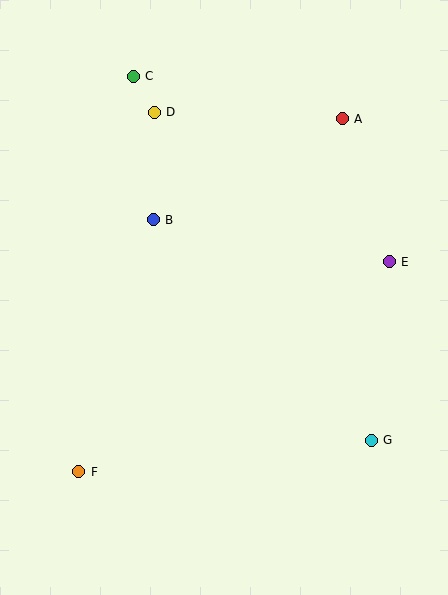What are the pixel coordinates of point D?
Point D is at (154, 112).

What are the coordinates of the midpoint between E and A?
The midpoint between E and A is at (366, 190).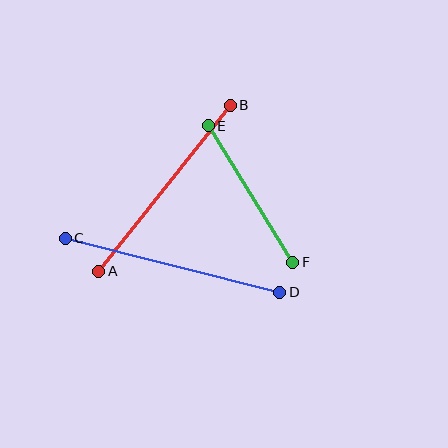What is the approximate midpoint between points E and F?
The midpoint is at approximately (251, 194) pixels.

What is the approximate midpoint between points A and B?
The midpoint is at approximately (165, 188) pixels.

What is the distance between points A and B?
The distance is approximately 212 pixels.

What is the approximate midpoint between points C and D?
The midpoint is at approximately (172, 265) pixels.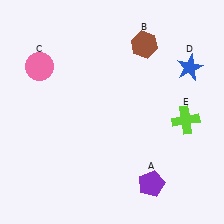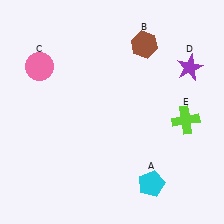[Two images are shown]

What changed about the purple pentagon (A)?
In Image 1, A is purple. In Image 2, it changed to cyan.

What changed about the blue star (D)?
In Image 1, D is blue. In Image 2, it changed to purple.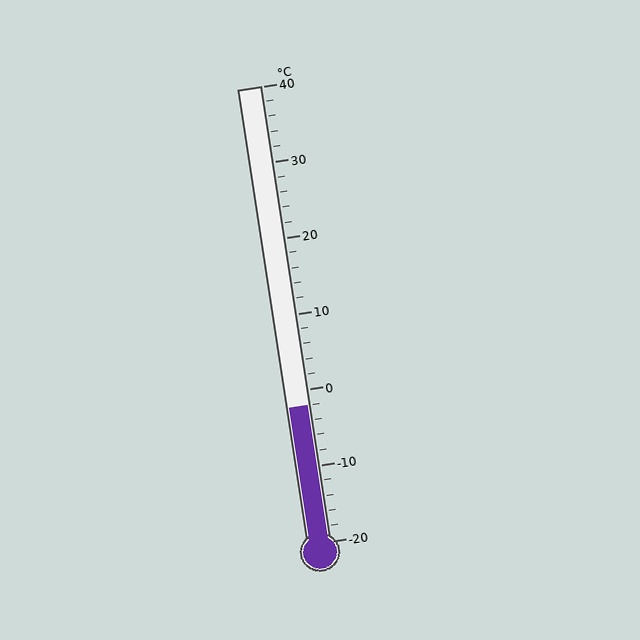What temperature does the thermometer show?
The thermometer shows approximately -2°C.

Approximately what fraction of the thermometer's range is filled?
The thermometer is filled to approximately 30% of its range.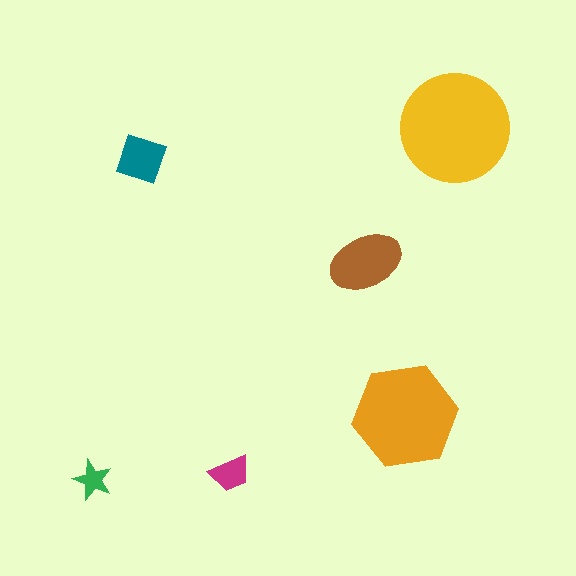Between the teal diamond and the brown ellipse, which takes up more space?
The brown ellipse.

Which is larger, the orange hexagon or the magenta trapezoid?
The orange hexagon.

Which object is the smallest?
The green star.